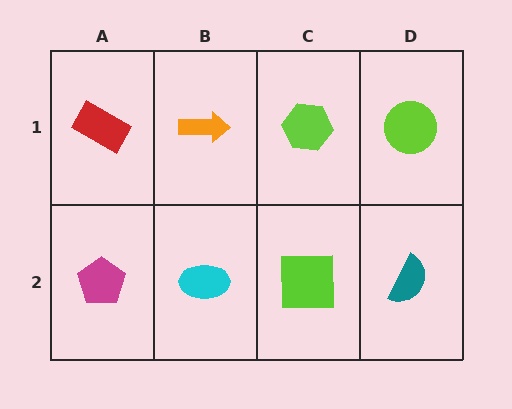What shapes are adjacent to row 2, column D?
A lime circle (row 1, column D), a lime square (row 2, column C).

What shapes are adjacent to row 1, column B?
A cyan ellipse (row 2, column B), a red rectangle (row 1, column A), a lime hexagon (row 1, column C).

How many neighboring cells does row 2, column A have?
2.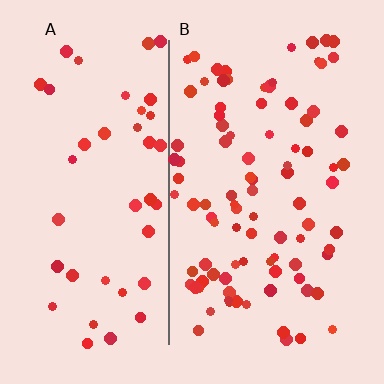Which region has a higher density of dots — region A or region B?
B (the right).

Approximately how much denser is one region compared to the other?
Approximately 2.1× — region B over region A.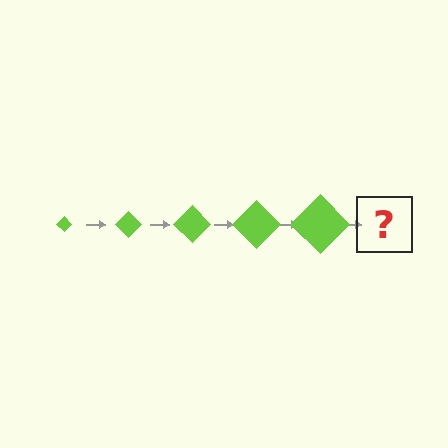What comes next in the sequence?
The next element should be a lime diamond, larger than the previous one.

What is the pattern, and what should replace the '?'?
The pattern is that the diamond gets progressively larger each step. The '?' should be a lime diamond, larger than the previous one.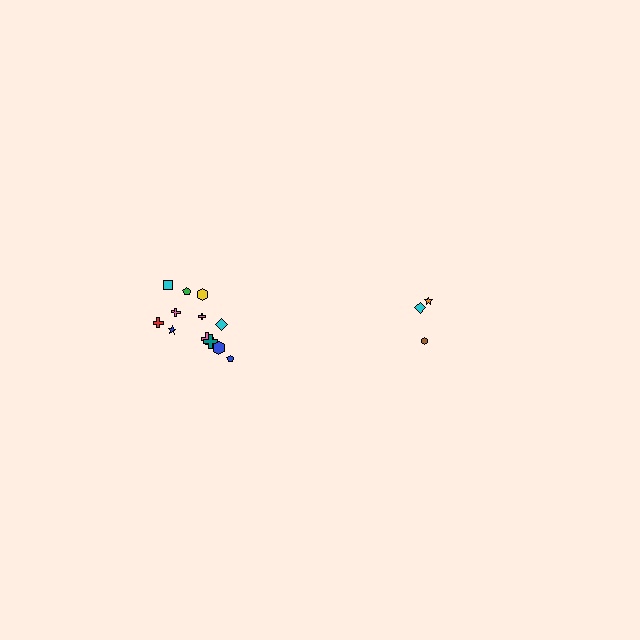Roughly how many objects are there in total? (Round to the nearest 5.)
Roughly 15 objects in total.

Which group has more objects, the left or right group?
The left group.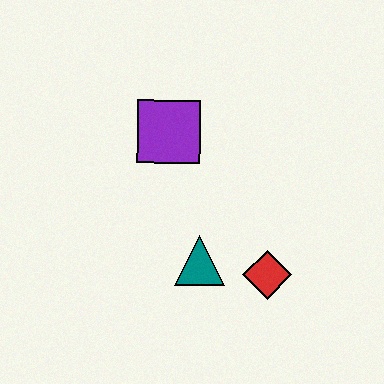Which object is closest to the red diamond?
The teal triangle is closest to the red diamond.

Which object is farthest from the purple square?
The red diamond is farthest from the purple square.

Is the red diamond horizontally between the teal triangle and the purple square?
No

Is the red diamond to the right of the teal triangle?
Yes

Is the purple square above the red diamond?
Yes